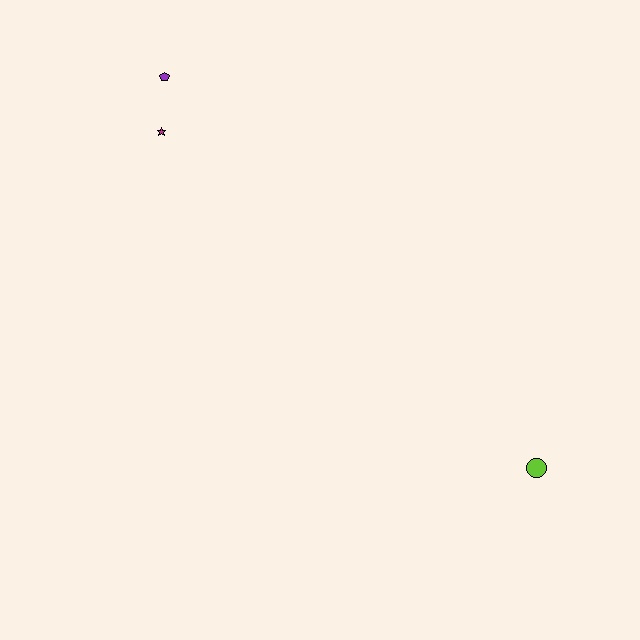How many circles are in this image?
There is 1 circle.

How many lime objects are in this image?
There is 1 lime object.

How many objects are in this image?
There are 3 objects.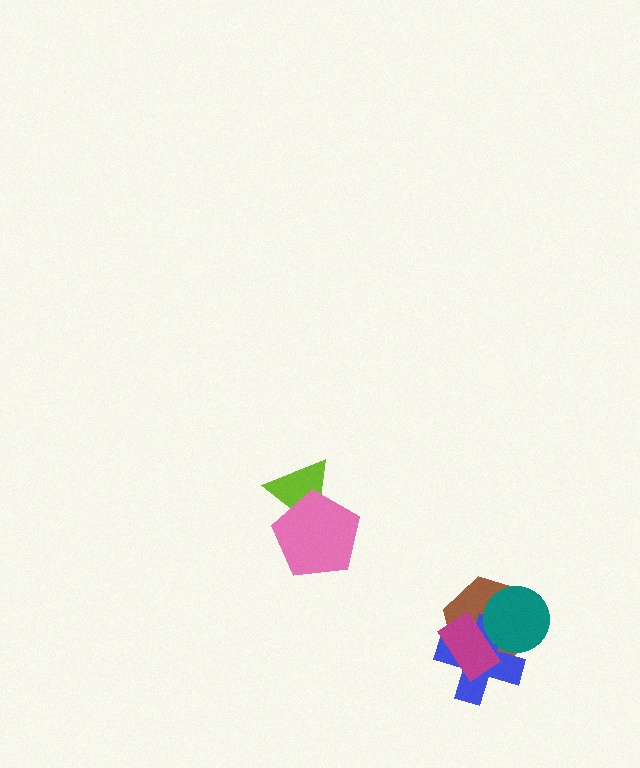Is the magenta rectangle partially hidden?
No, no other shape covers it.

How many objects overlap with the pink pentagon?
1 object overlaps with the pink pentagon.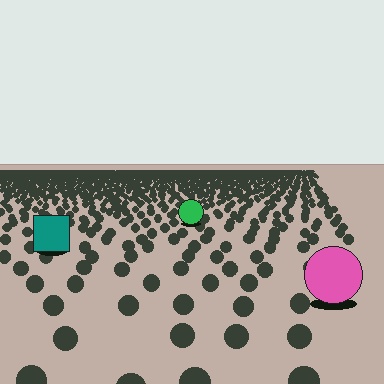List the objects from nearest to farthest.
From nearest to farthest: the pink circle, the teal square, the green circle.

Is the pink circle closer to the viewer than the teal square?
Yes. The pink circle is closer — you can tell from the texture gradient: the ground texture is coarser near it.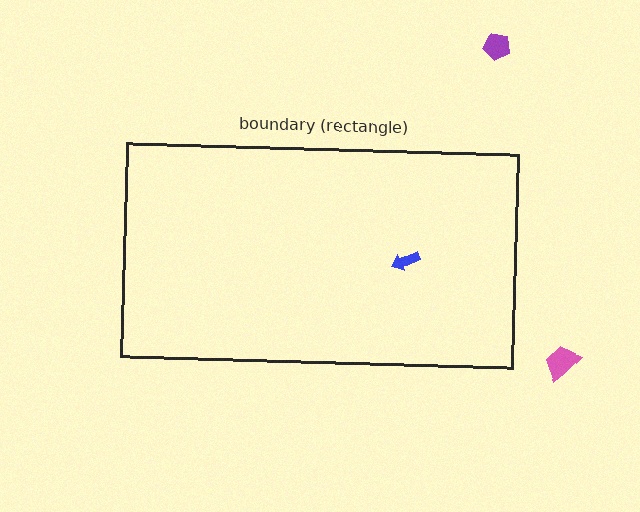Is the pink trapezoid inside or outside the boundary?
Outside.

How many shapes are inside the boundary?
1 inside, 2 outside.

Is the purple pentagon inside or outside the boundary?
Outside.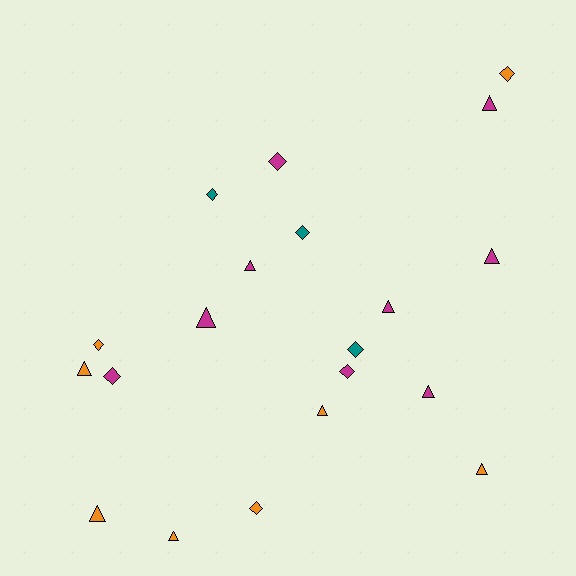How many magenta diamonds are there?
There are 3 magenta diamonds.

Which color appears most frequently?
Magenta, with 9 objects.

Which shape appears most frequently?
Triangle, with 11 objects.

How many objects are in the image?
There are 20 objects.